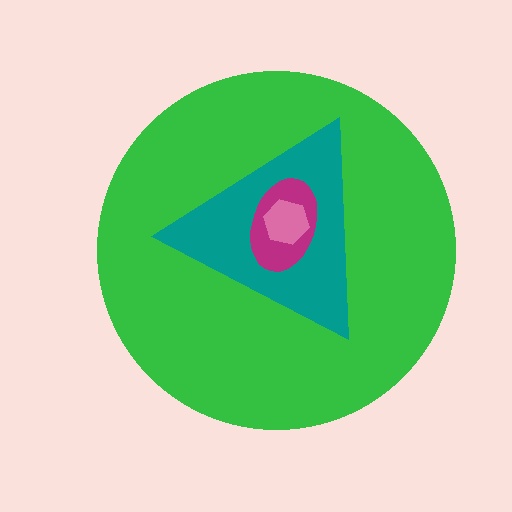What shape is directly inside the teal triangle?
The magenta ellipse.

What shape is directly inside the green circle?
The teal triangle.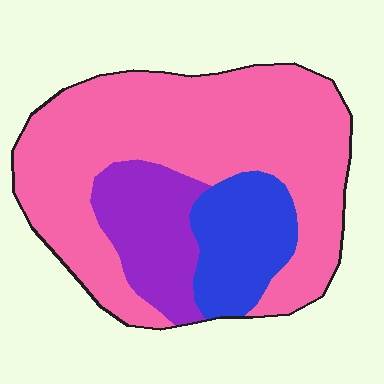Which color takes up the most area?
Pink, at roughly 65%.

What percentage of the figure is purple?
Purple takes up about one sixth (1/6) of the figure.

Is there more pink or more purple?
Pink.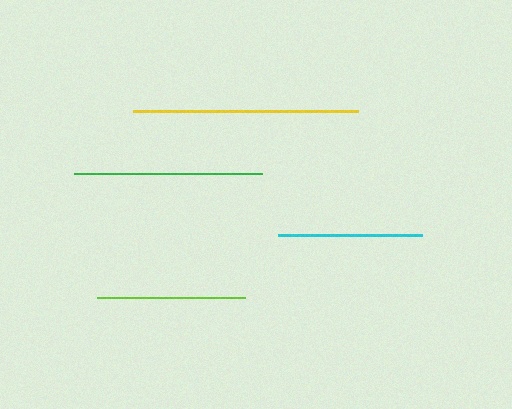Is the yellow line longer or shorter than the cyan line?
The yellow line is longer than the cyan line.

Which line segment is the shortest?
The cyan line is the shortest at approximately 144 pixels.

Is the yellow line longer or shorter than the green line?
The yellow line is longer than the green line.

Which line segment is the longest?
The yellow line is the longest at approximately 226 pixels.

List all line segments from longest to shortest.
From longest to shortest: yellow, green, lime, cyan.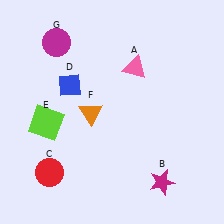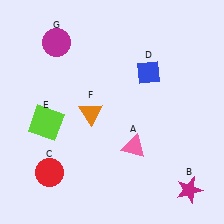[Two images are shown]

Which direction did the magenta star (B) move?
The magenta star (B) moved right.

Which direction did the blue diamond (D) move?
The blue diamond (D) moved right.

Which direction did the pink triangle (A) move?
The pink triangle (A) moved down.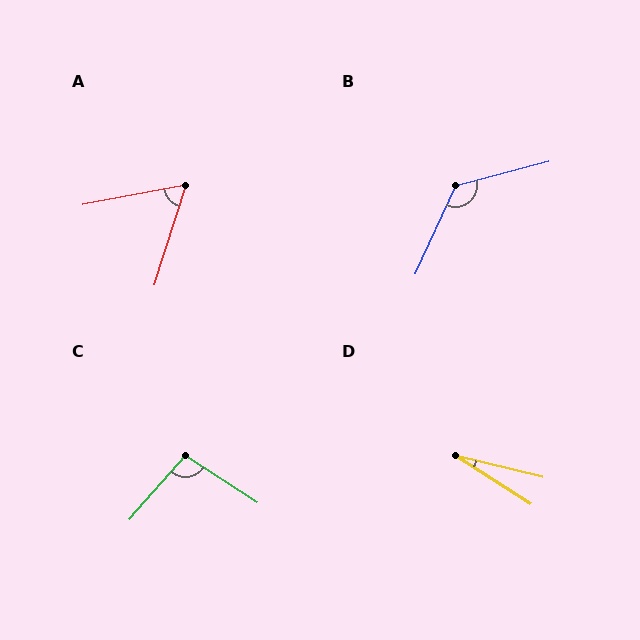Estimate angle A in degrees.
Approximately 62 degrees.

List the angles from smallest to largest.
D (18°), A (62°), C (98°), B (129°).